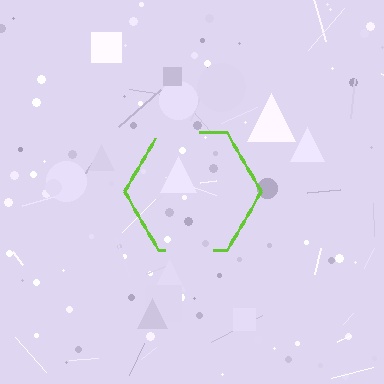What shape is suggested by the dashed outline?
The dashed outline suggests a hexagon.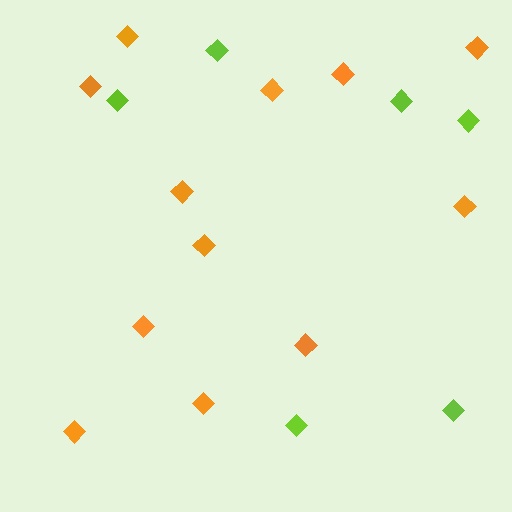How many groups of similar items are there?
There are 2 groups: one group of orange diamonds (12) and one group of lime diamonds (6).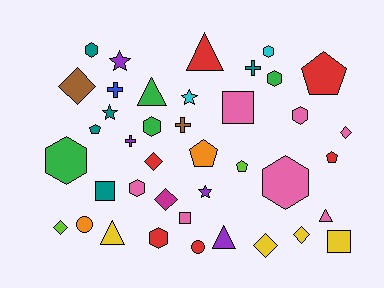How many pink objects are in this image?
There are 7 pink objects.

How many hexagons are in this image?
There are 9 hexagons.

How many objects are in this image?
There are 40 objects.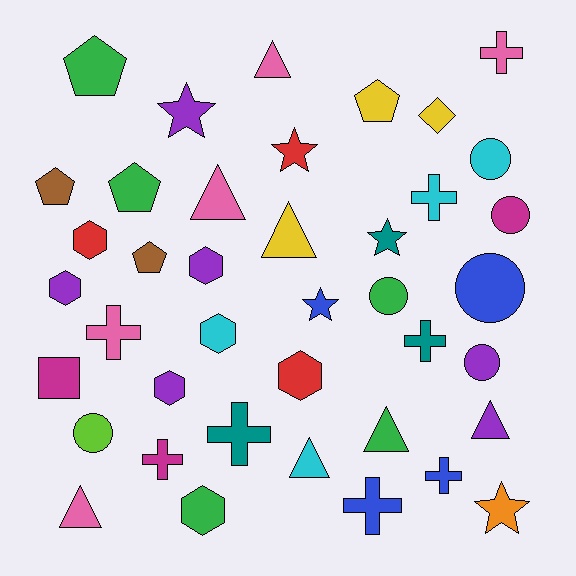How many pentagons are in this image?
There are 5 pentagons.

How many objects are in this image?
There are 40 objects.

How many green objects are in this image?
There are 5 green objects.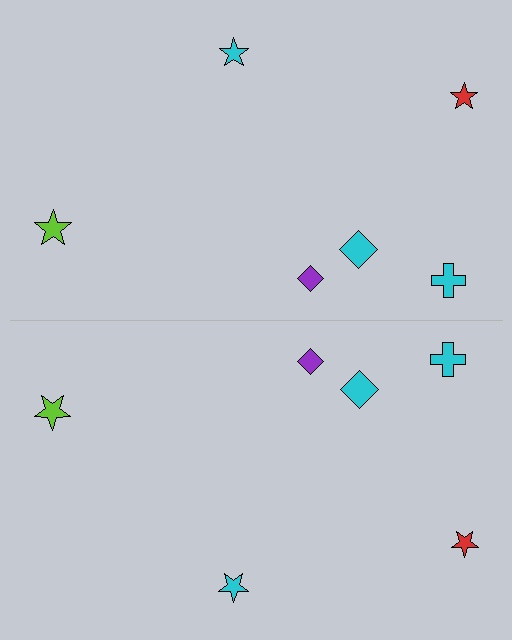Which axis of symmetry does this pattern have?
The pattern has a horizontal axis of symmetry running through the center of the image.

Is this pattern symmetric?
Yes, this pattern has bilateral (reflection) symmetry.